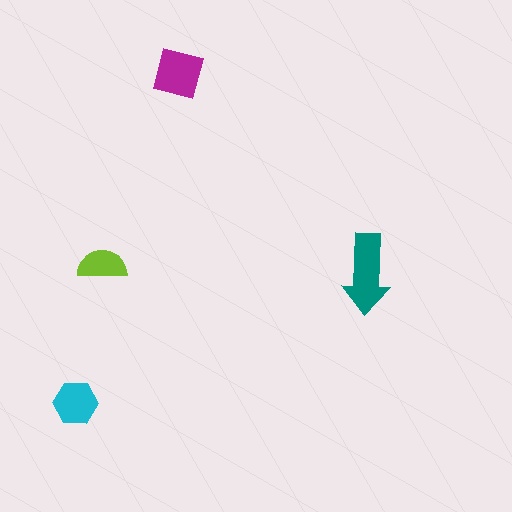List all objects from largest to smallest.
The teal arrow, the magenta square, the cyan hexagon, the lime semicircle.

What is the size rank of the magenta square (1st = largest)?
2nd.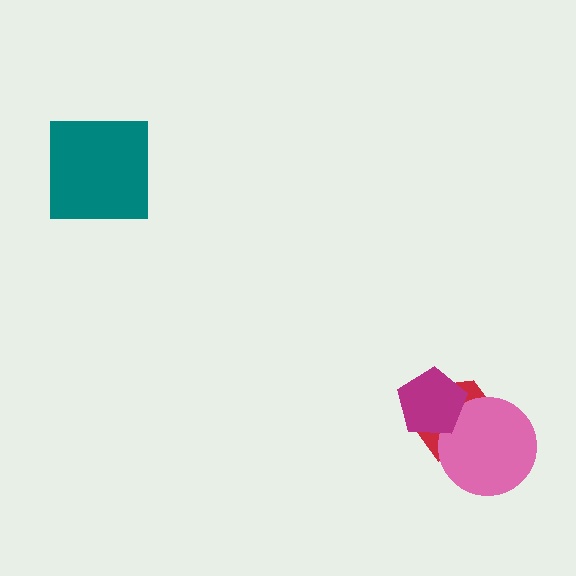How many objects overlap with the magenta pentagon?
2 objects overlap with the magenta pentagon.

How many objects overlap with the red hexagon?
2 objects overlap with the red hexagon.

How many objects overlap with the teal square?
0 objects overlap with the teal square.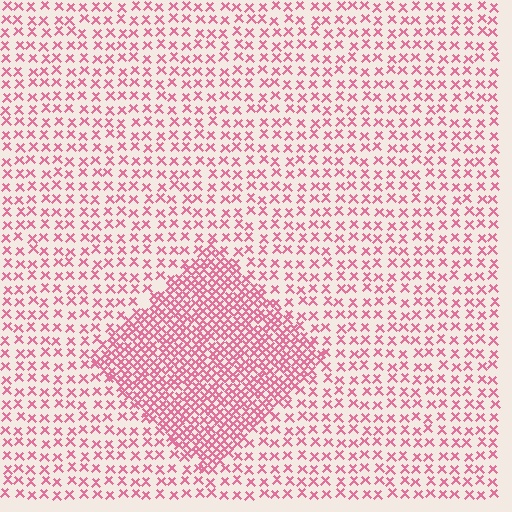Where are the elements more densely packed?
The elements are more densely packed inside the diamond boundary.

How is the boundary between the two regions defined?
The boundary is defined by a change in element density (approximately 2.4x ratio). All elements are the same color, size, and shape.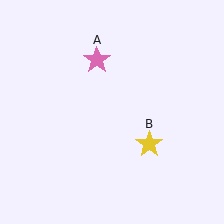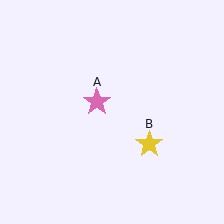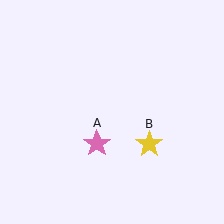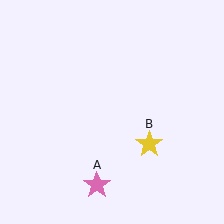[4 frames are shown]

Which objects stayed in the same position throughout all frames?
Yellow star (object B) remained stationary.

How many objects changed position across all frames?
1 object changed position: pink star (object A).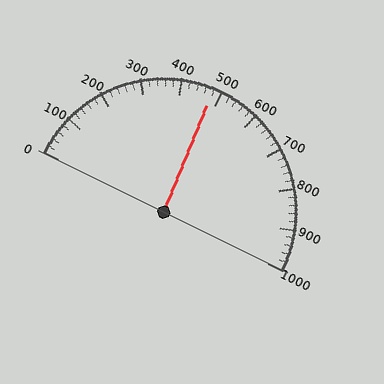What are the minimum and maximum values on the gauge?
The gauge ranges from 0 to 1000.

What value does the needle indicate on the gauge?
The needle indicates approximately 480.